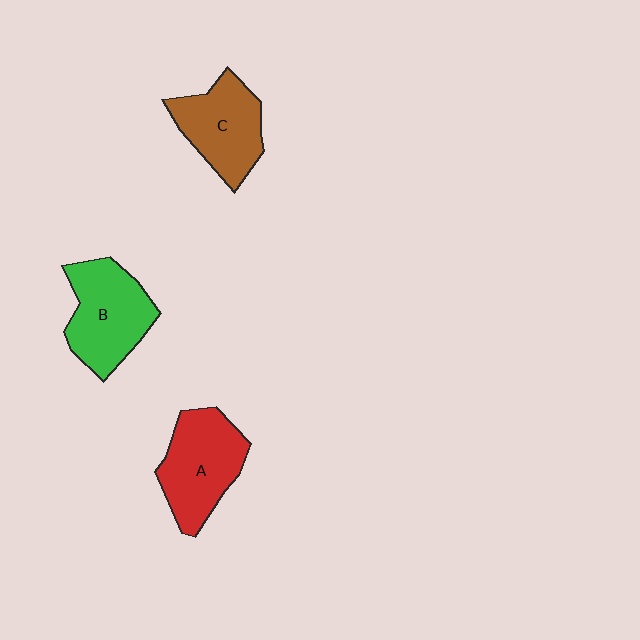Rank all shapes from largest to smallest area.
From largest to smallest: B (green), A (red), C (brown).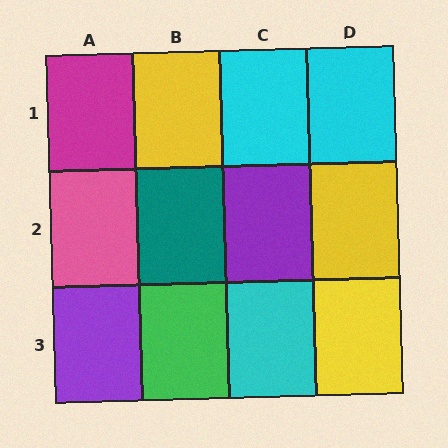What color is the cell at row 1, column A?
Magenta.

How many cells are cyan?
3 cells are cyan.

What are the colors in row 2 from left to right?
Pink, teal, purple, yellow.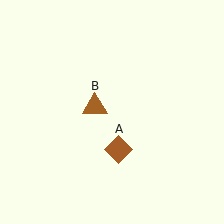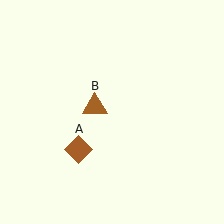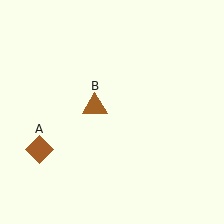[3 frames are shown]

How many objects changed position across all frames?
1 object changed position: brown diamond (object A).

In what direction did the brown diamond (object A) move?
The brown diamond (object A) moved left.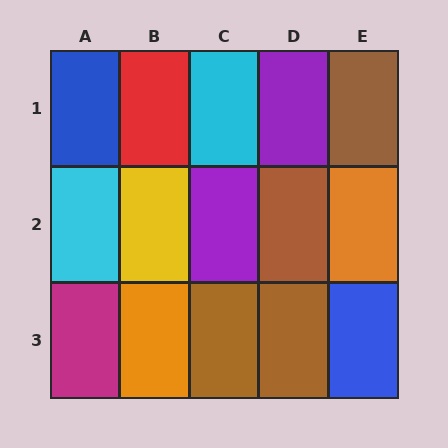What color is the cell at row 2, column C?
Purple.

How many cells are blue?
2 cells are blue.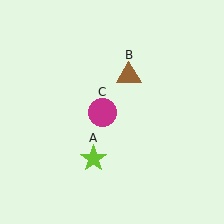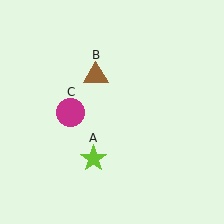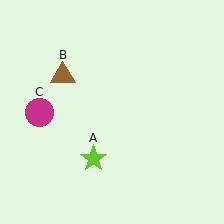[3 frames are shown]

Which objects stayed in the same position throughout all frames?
Lime star (object A) remained stationary.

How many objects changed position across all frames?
2 objects changed position: brown triangle (object B), magenta circle (object C).